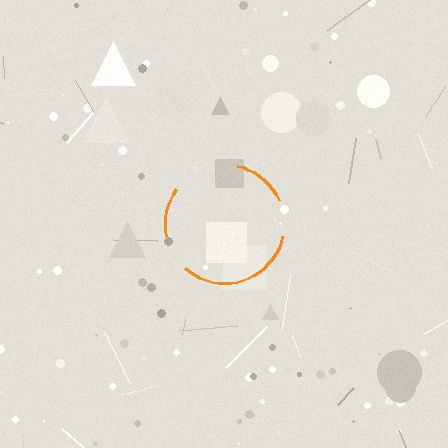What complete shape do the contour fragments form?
The contour fragments form a circle.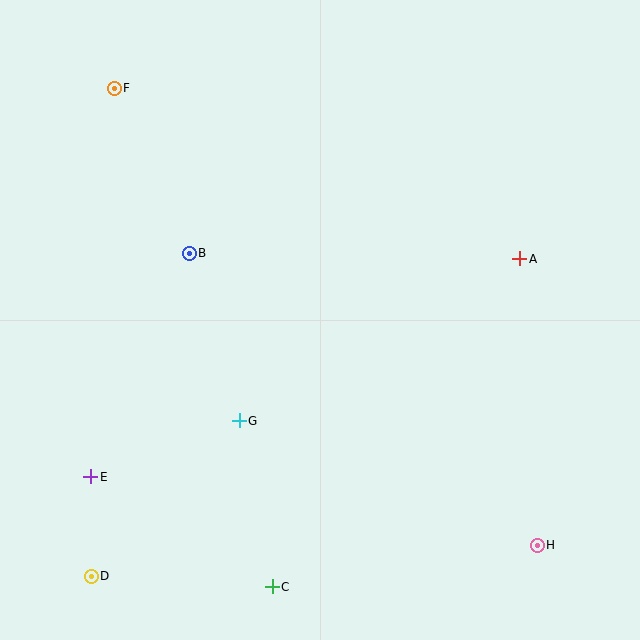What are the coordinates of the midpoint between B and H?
The midpoint between B and H is at (363, 399).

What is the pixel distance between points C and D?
The distance between C and D is 181 pixels.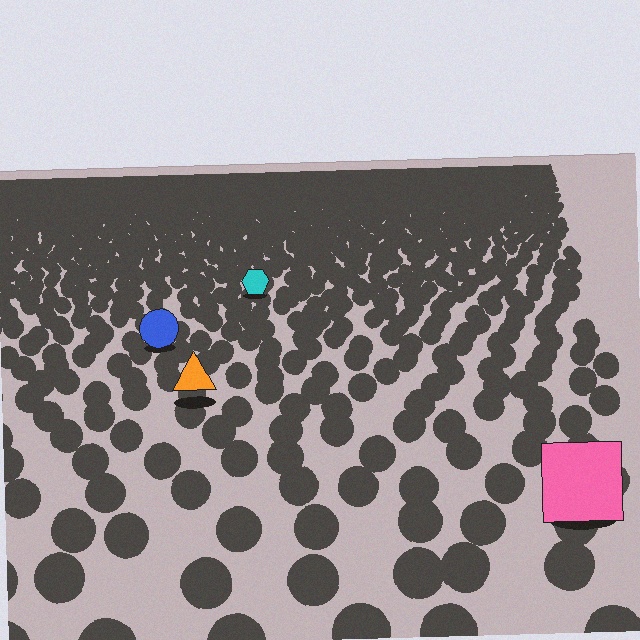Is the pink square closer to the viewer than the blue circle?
Yes. The pink square is closer — you can tell from the texture gradient: the ground texture is coarser near it.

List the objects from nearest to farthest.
From nearest to farthest: the pink square, the orange triangle, the blue circle, the cyan hexagon.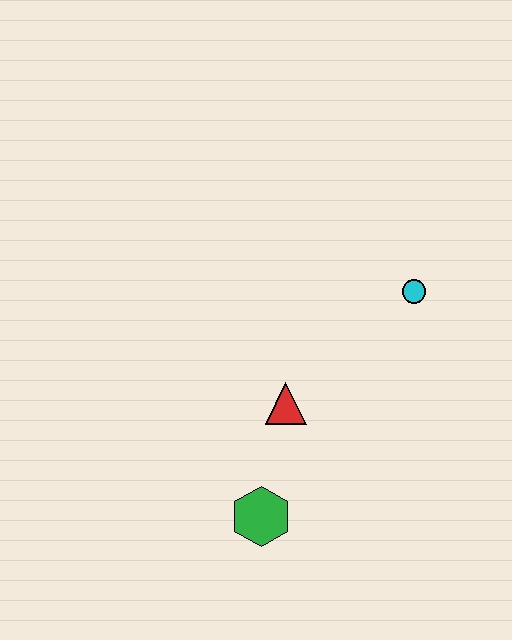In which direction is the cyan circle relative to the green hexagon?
The cyan circle is above the green hexagon.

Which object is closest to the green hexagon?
The red triangle is closest to the green hexagon.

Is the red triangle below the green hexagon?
No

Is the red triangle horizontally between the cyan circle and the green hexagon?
Yes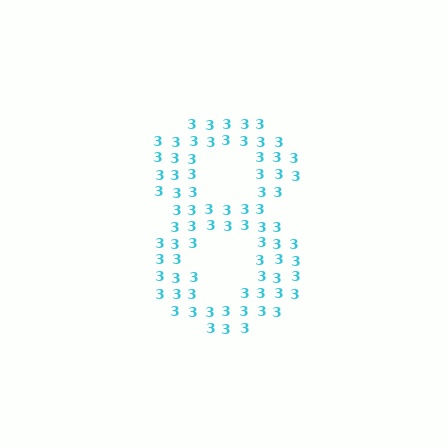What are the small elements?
The small elements are digit 3's.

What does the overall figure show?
The overall figure shows the digit 8.